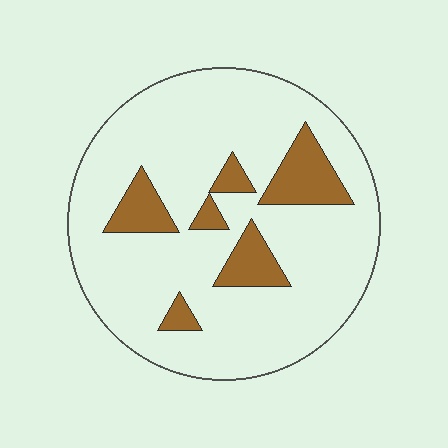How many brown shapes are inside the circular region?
6.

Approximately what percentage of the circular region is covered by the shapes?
Approximately 15%.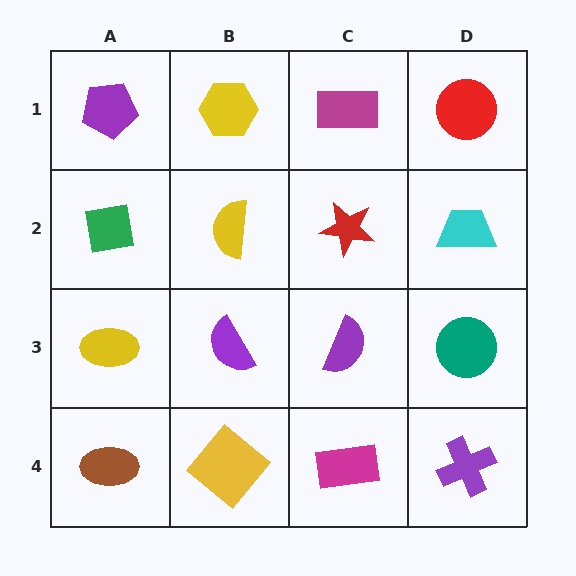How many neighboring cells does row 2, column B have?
4.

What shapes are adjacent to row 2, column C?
A magenta rectangle (row 1, column C), a purple semicircle (row 3, column C), a yellow semicircle (row 2, column B), a cyan trapezoid (row 2, column D).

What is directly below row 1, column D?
A cyan trapezoid.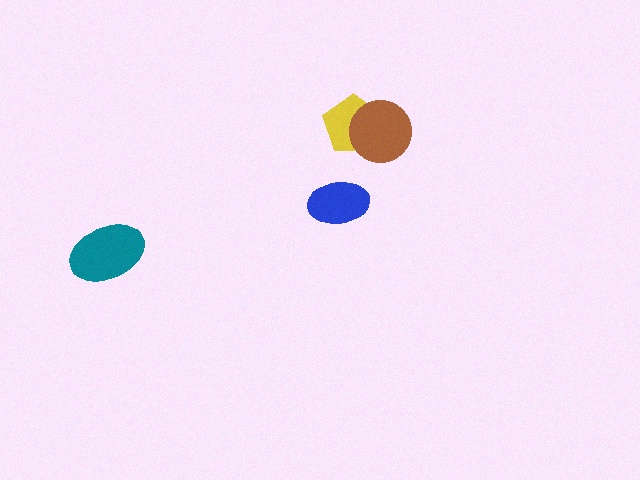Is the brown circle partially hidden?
No, no other shape covers it.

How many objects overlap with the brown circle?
1 object overlaps with the brown circle.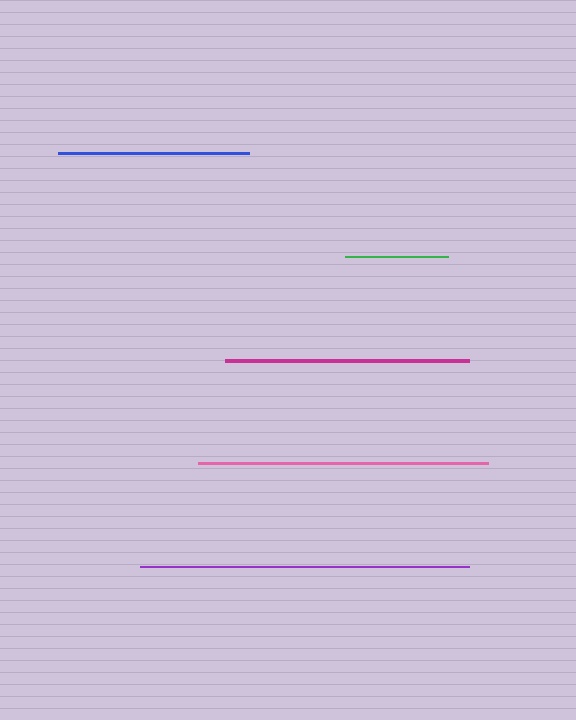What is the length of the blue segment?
The blue segment is approximately 192 pixels long.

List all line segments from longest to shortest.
From longest to shortest: purple, pink, magenta, blue, green.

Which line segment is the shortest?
The green line is the shortest at approximately 103 pixels.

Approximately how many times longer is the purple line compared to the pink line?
The purple line is approximately 1.1 times the length of the pink line.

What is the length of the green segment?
The green segment is approximately 103 pixels long.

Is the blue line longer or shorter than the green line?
The blue line is longer than the green line.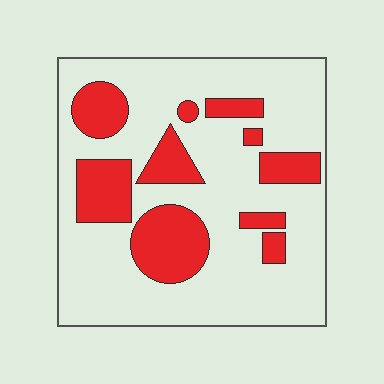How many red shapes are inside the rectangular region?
10.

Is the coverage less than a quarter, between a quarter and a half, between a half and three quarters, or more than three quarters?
Between a quarter and a half.